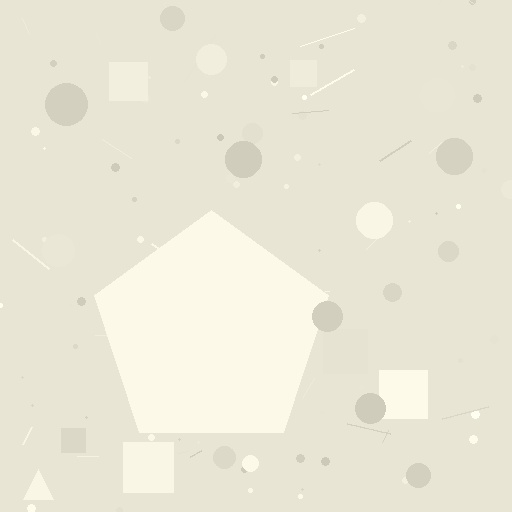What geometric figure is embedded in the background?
A pentagon is embedded in the background.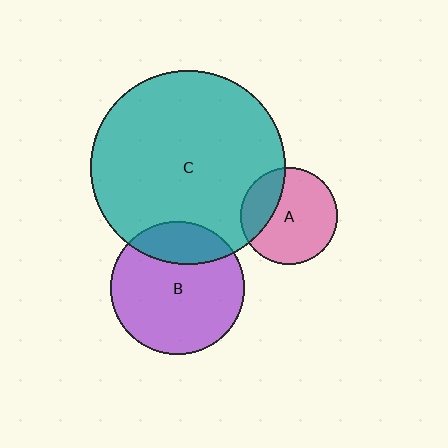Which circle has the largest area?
Circle C (teal).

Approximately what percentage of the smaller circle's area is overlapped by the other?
Approximately 25%.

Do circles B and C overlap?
Yes.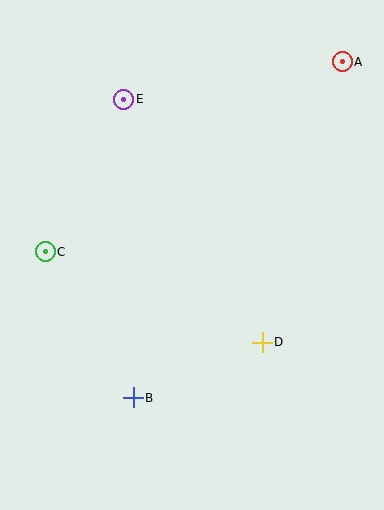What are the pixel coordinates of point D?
Point D is at (262, 342).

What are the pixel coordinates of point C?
Point C is at (45, 252).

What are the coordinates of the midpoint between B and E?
The midpoint between B and E is at (128, 248).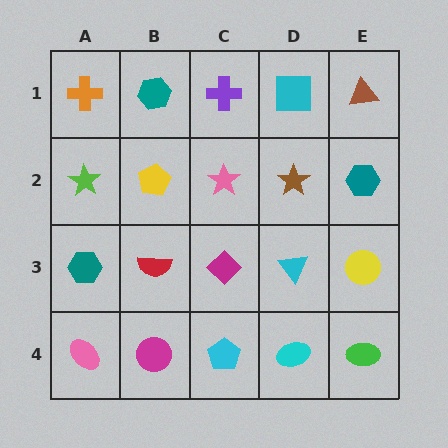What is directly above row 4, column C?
A magenta diamond.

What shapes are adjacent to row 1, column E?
A teal hexagon (row 2, column E), a cyan square (row 1, column D).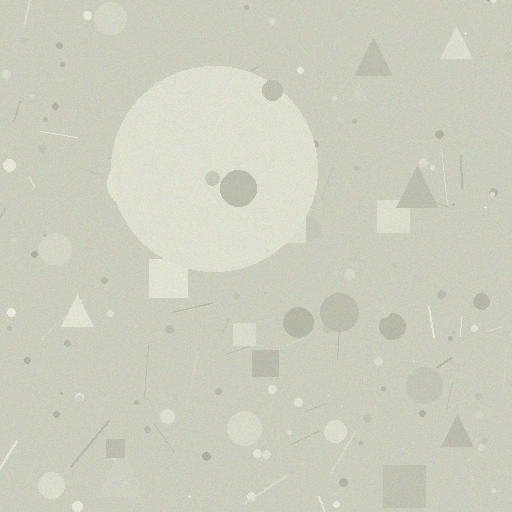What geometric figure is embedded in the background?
A circle is embedded in the background.